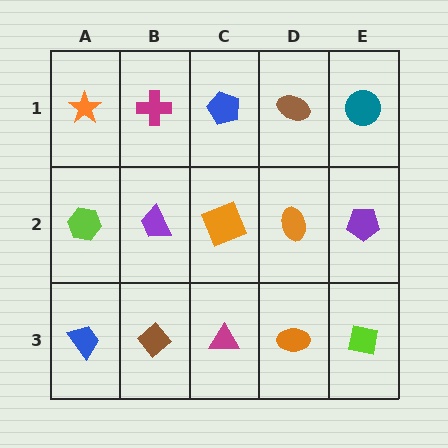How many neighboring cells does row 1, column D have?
3.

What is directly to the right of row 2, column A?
A purple trapezoid.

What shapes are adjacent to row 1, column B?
A purple trapezoid (row 2, column B), an orange star (row 1, column A), a blue pentagon (row 1, column C).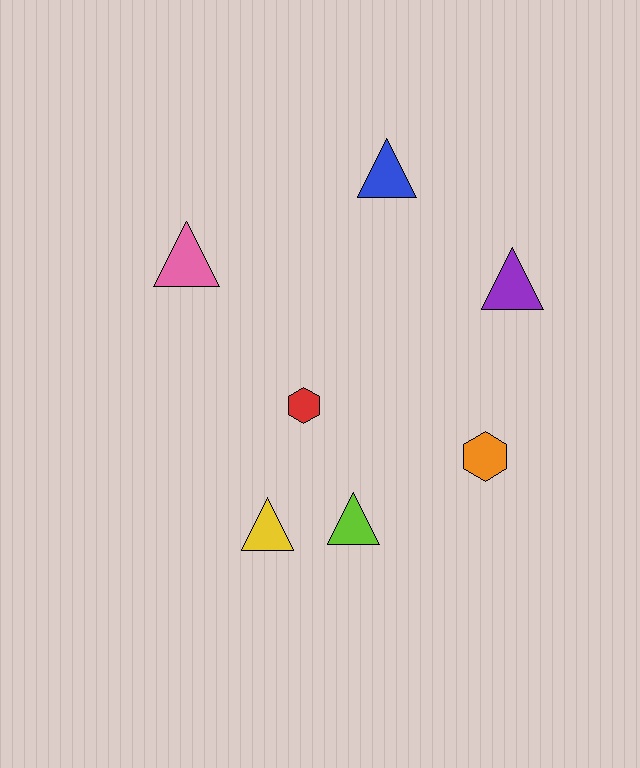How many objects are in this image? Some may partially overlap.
There are 7 objects.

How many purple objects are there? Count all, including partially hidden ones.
There is 1 purple object.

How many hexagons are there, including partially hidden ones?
There are 2 hexagons.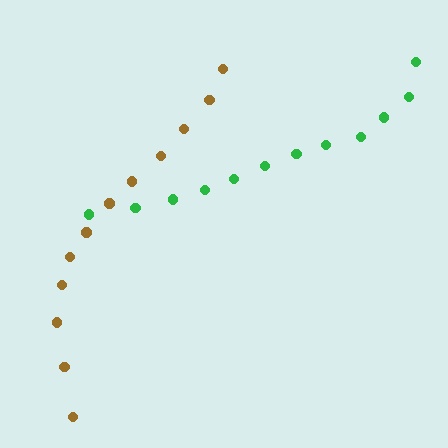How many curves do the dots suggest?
There are 2 distinct paths.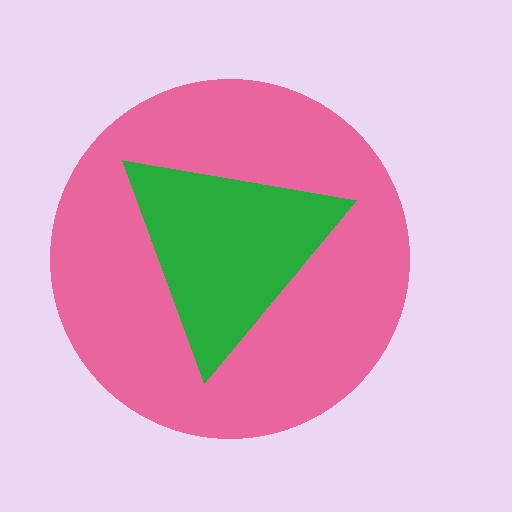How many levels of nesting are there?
2.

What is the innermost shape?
The green triangle.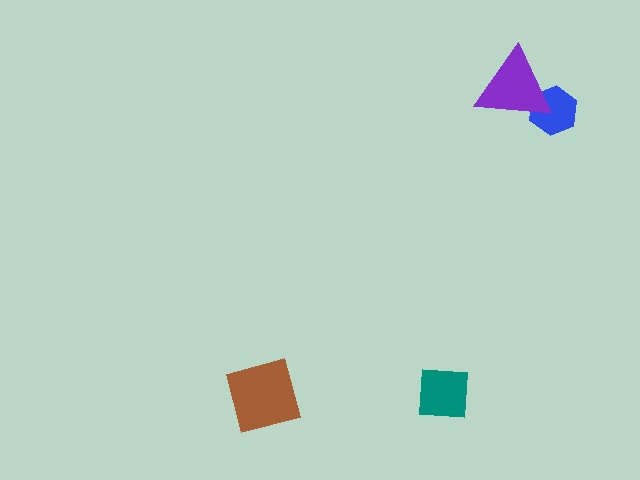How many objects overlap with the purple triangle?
1 object overlaps with the purple triangle.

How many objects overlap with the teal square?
0 objects overlap with the teal square.